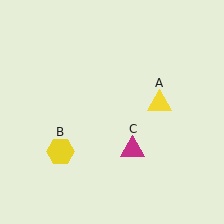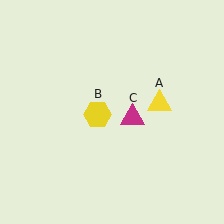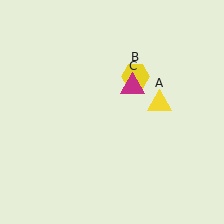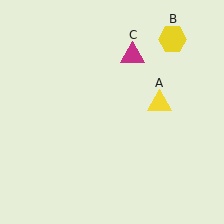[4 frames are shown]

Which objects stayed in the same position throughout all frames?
Yellow triangle (object A) remained stationary.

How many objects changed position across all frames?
2 objects changed position: yellow hexagon (object B), magenta triangle (object C).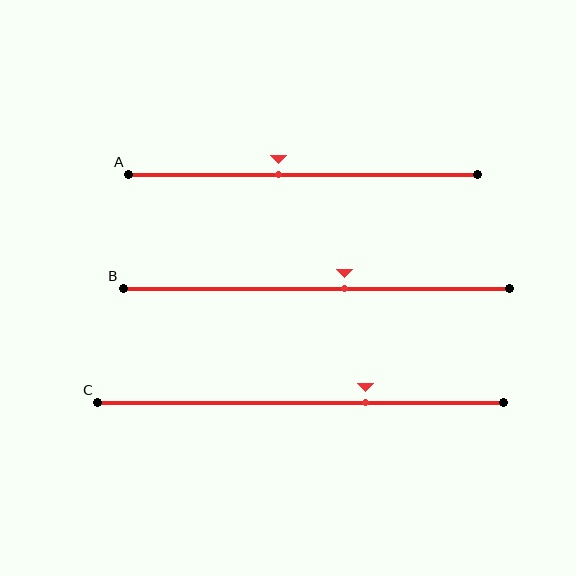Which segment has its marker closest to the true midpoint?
Segment A has its marker closest to the true midpoint.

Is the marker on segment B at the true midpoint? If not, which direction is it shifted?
No, the marker on segment B is shifted to the right by about 7% of the segment length.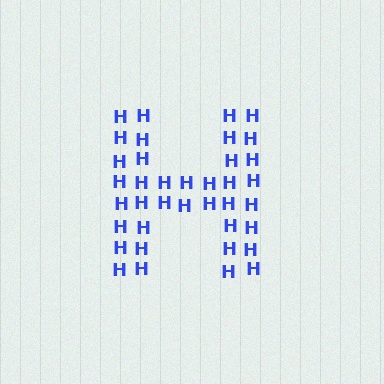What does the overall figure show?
The overall figure shows the letter H.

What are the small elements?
The small elements are letter H's.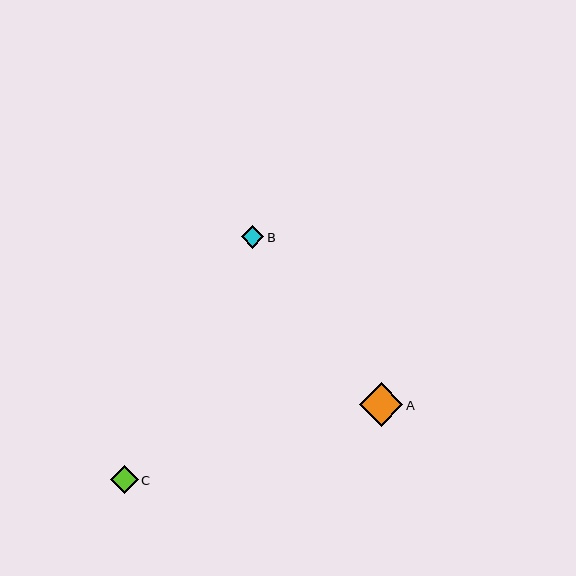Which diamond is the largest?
Diamond A is the largest with a size of approximately 44 pixels.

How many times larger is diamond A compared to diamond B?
Diamond A is approximately 2.0 times the size of diamond B.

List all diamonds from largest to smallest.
From largest to smallest: A, C, B.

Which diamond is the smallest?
Diamond B is the smallest with a size of approximately 22 pixels.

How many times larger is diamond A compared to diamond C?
Diamond A is approximately 1.6 times the size of diamond C.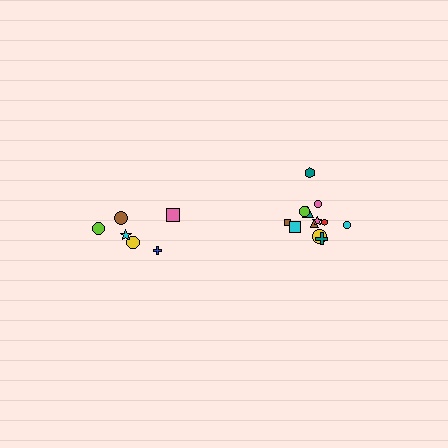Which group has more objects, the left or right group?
The right group.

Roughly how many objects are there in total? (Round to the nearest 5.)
Roughly 20 objects in total.